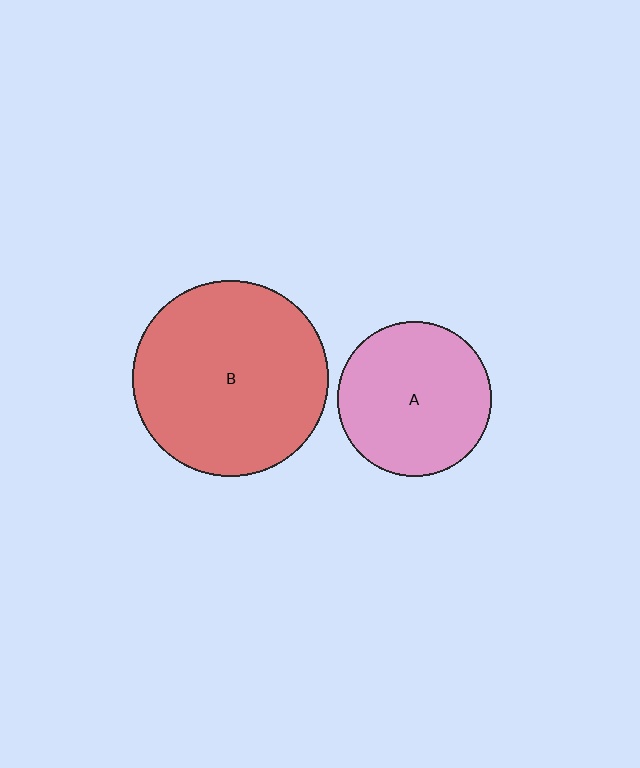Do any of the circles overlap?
No, none of the circles overlap.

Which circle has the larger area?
Circle B (red).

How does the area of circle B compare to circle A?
Approximately 1.6 times.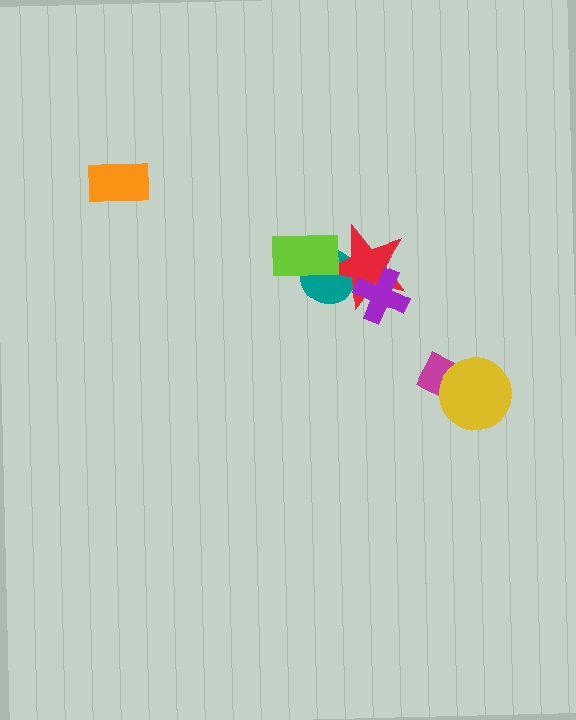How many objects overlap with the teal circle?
2 objects overlap with the teal circle.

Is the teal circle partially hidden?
Yes, it is partially covered by another shape.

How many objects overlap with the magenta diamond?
1 object overlaps with the magenta diamond.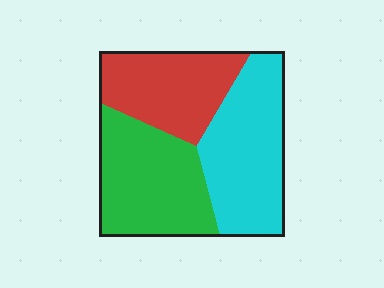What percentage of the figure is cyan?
Cyan covers 37% of the figure.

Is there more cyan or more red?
Cyan.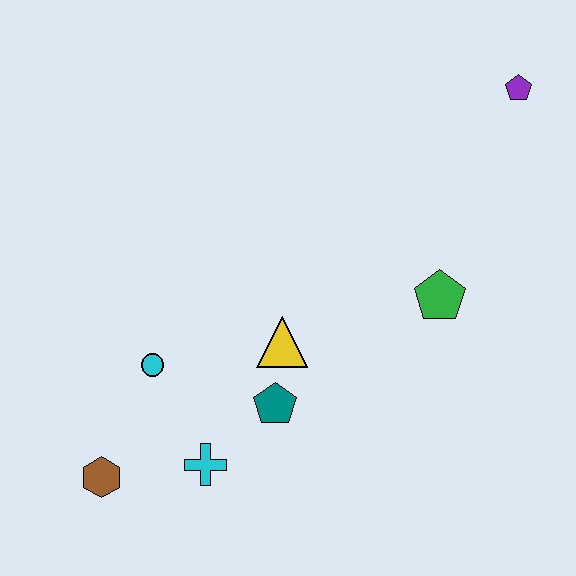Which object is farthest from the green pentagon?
The brown hexagon is farthest from the green pentagon.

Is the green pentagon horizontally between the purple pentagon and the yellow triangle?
Yes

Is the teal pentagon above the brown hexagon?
Yes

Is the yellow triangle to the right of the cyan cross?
Yes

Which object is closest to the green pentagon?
The yellow triangle is closest to the green pentagon.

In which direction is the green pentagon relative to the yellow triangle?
The green pentagon is to the right of the yellow triangle.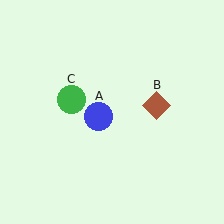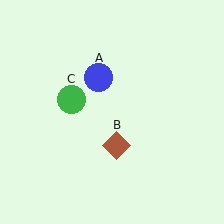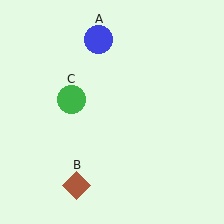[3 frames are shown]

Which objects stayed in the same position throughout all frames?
Green circle (object C) remained stationary.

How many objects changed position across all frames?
2 objects changed position: blue circle (object A), brown diamond (object B).